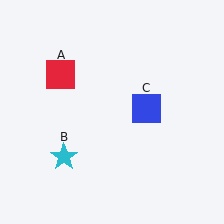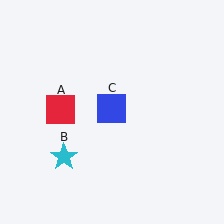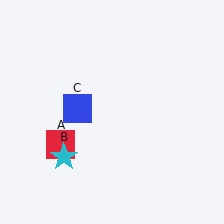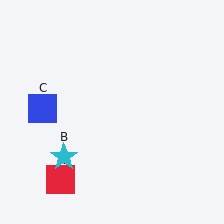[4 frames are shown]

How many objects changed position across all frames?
2 objects changed position: red square (object A), blue square (object C).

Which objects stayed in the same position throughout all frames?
Cyan star (object B) remained stationary.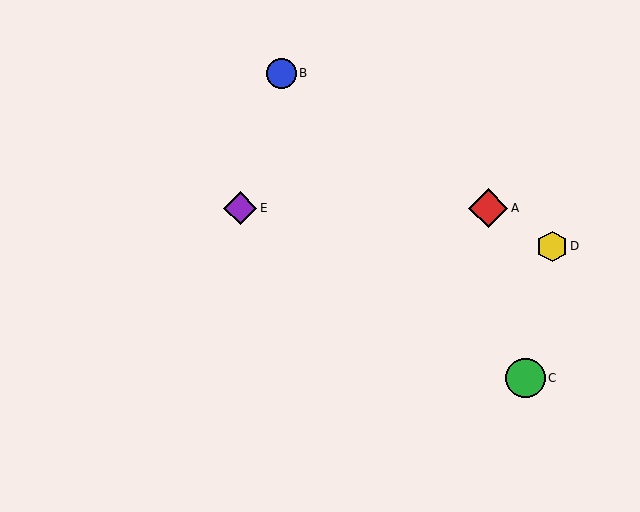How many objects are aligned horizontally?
2 objects (A, E) are aligned horizontally.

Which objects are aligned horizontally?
Objects A, E are aligned horizontally.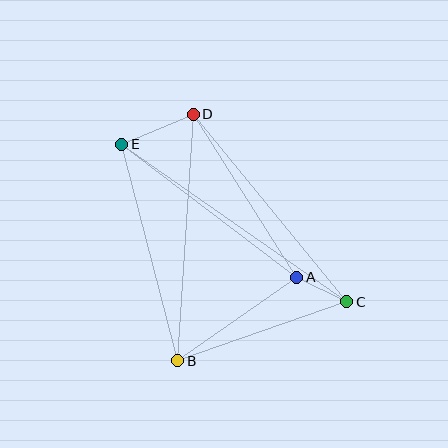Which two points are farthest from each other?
Points C and E are farthest from each other.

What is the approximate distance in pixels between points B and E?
The distance between B and E is approximately 224 pixels.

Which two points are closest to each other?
Points A and C are closest to each other.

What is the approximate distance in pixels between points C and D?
The distance between C and D is approximately 243 pixels.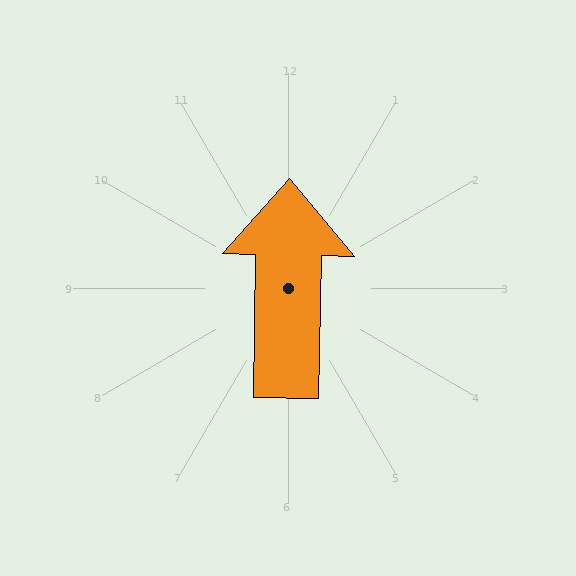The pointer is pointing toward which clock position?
Roughly 12 o'clock.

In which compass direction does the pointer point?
North.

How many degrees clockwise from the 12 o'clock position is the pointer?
Approximately 1 degrees.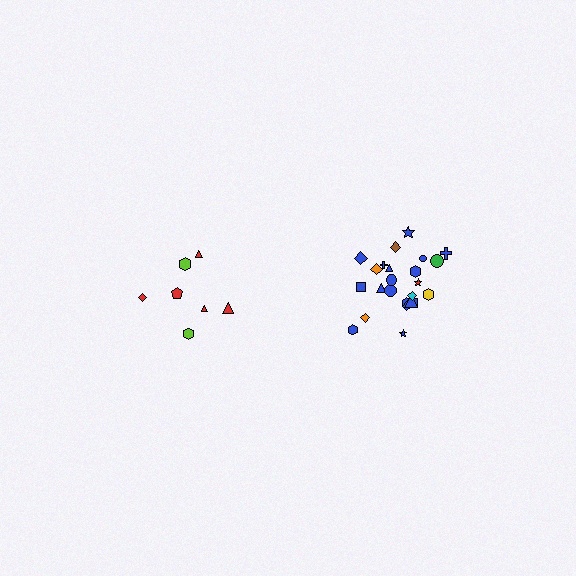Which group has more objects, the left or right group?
The right group.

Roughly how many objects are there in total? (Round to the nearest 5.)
Roughly 30 objects in total.